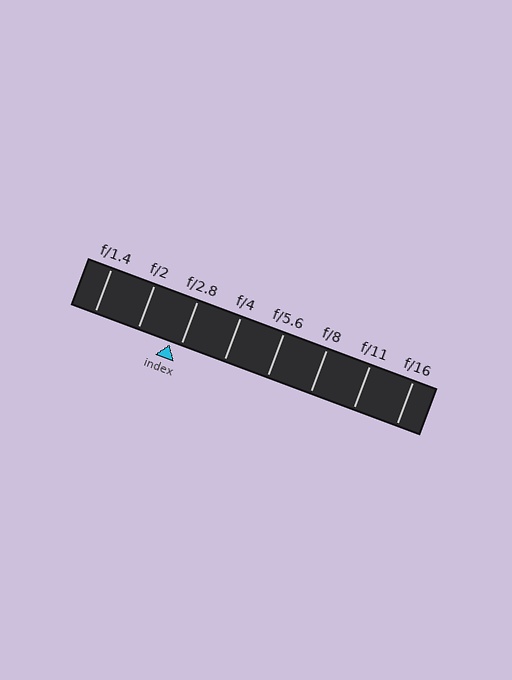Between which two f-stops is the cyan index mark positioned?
The index mark is between f/2 and f/2.8.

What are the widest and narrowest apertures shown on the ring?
The widest aperture shown is f/1.4 and the narrowest is f/16.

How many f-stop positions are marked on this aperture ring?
There are 8 f-stop positions marked.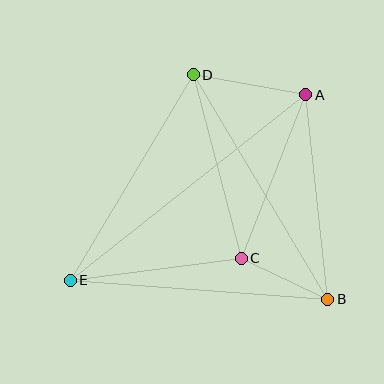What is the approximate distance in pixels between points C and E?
The distance between C and E is approximately 173 pixels.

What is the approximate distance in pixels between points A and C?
The distance between A and C is approximately 175 pixels.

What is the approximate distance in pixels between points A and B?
The distance between A and B is approximately 206 pixels.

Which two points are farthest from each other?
Points A and E are farthest from each other.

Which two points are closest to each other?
Points B and C are closest to each other.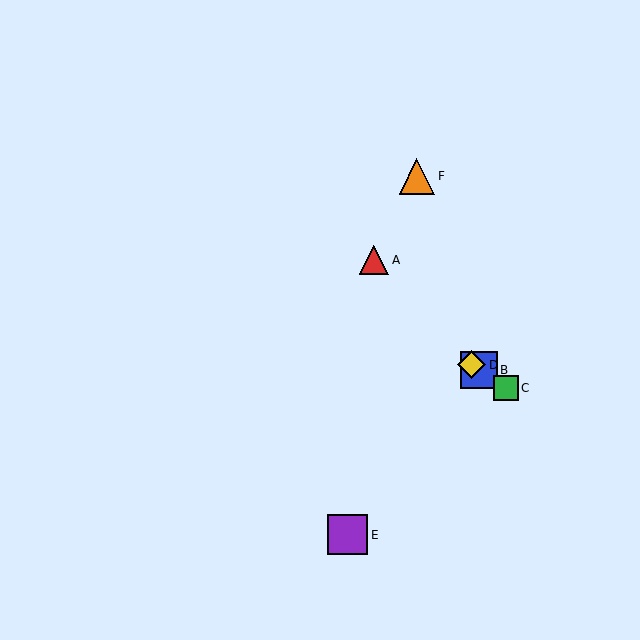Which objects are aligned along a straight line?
Objects B, C, D are aligned along a straight line.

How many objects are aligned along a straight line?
3 objects (B, C, D) are aligned along a straight line.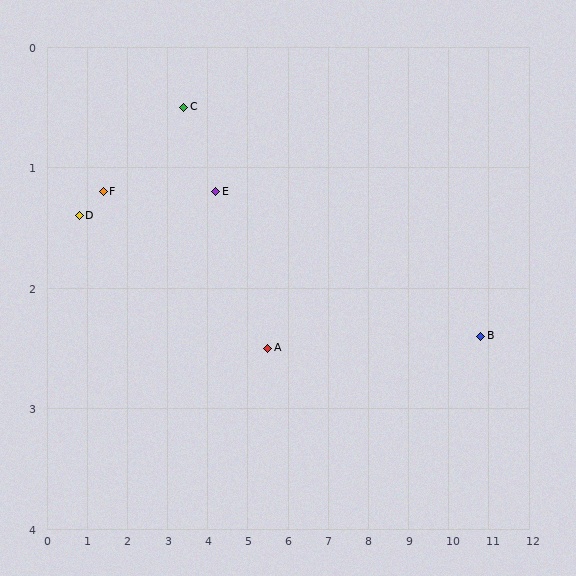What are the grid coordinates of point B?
Point B is at approximately (10.8, 2.4).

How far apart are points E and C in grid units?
Points E and C are about 1.1 grid units apart.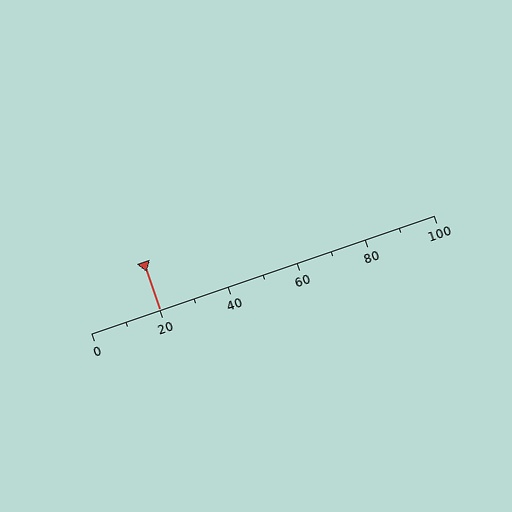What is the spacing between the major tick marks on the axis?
The major ticks are spaced 20 apart.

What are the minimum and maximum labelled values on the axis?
The axis runs from 0 to 100.